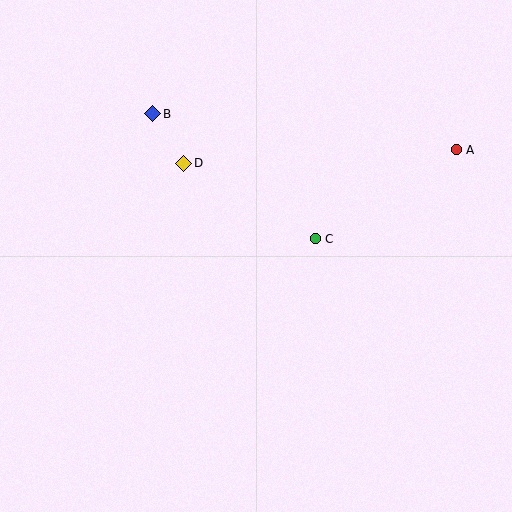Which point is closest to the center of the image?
Point C at (315, 239) is closest to the center.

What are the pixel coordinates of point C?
Point C is at (315, 239).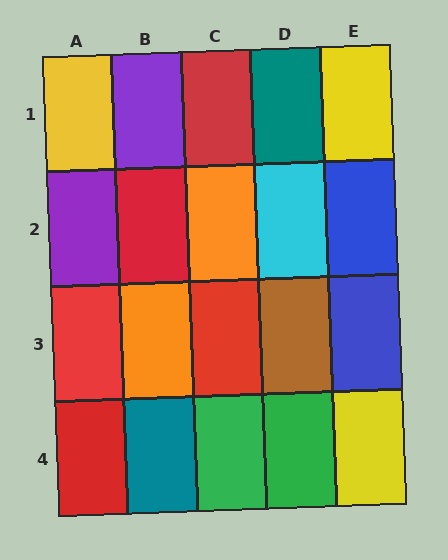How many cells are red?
5 cells are red.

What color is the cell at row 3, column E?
Blue.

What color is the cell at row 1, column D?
Teal.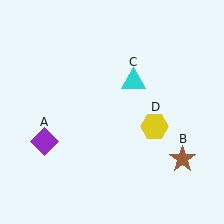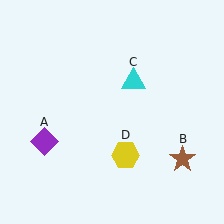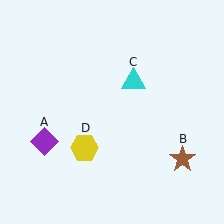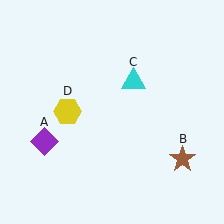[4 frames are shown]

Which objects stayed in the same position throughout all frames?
Purple diamond (object A) and brown star (object B) and cyan triangle (object C) remained stationary.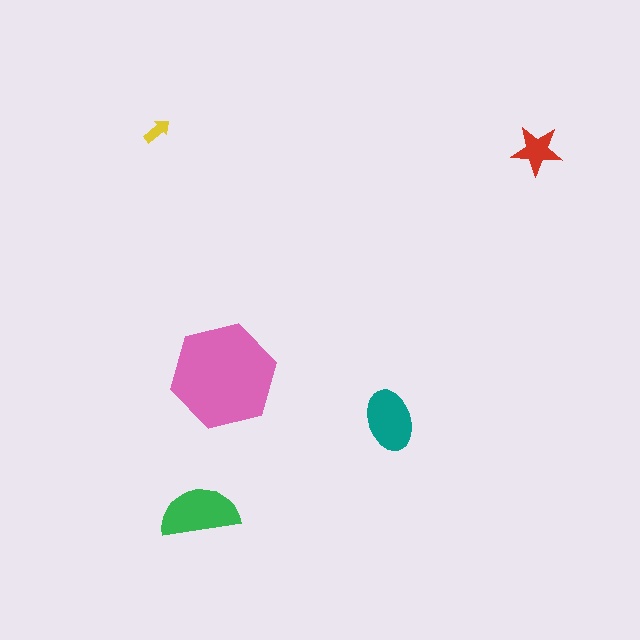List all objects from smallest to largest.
The yellow arrow, the red star, the teal ellipse, the green semicircle, the pink hexagon.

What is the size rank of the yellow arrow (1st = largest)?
5th.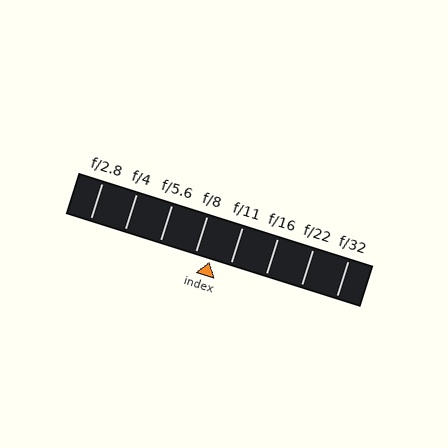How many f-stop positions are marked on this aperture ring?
There are 8 f-stop positions marked.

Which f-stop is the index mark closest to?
The index mark is closest to f/8.